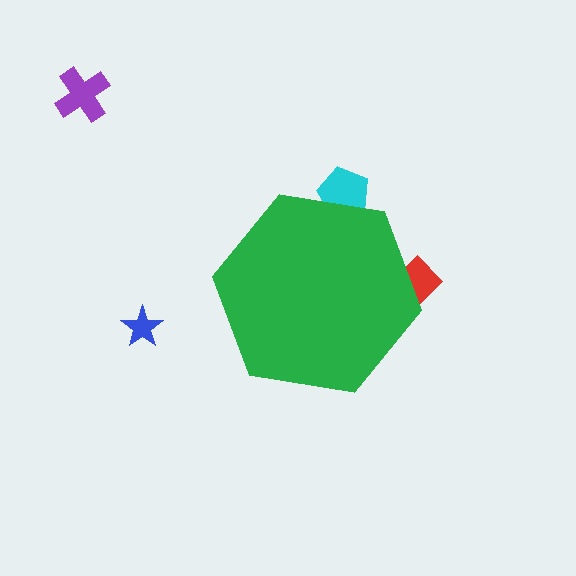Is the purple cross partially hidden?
No, the purple cross is fully visible.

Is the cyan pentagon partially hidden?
Yes, the cyan pentagon is partially hidden behind the green hexagon.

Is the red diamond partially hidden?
Yes, the red diamond is partially hidden behind the green hexagon.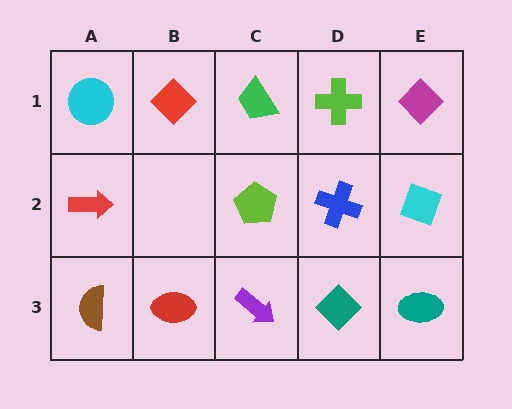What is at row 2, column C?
A lime pentagon.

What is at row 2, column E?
A cyan diamond.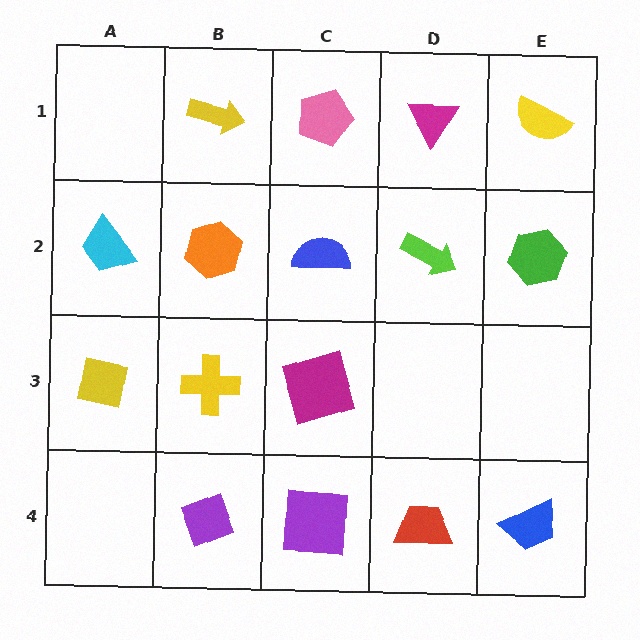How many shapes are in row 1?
4 shapes.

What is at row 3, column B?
A yellow cross.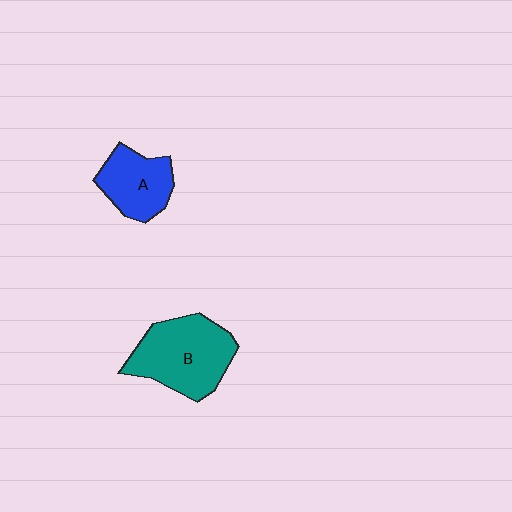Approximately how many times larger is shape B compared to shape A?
Approximately 1.5 times.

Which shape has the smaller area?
Shape A (blue).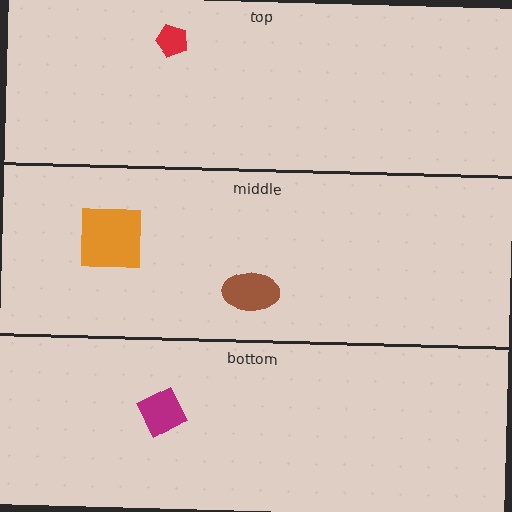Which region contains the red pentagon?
The top region.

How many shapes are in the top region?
1.